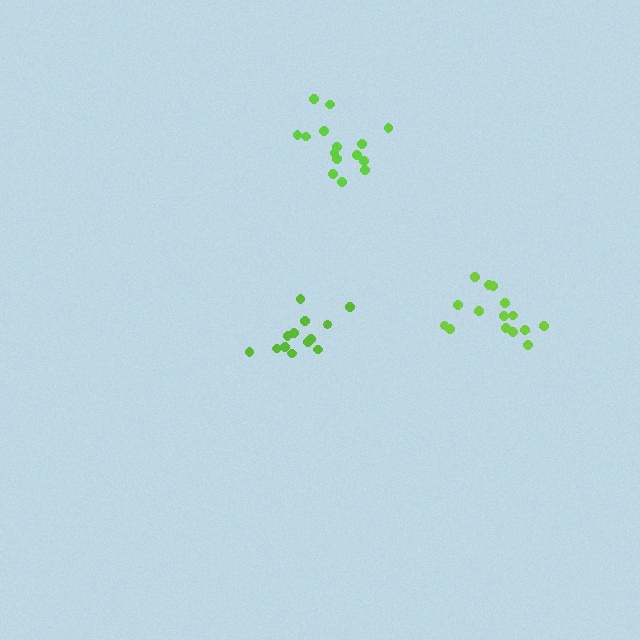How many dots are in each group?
Group 1: 13 dots, Group 2: 15 dots, Group 3: 16 dots (44 total).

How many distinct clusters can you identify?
There are 3 distinct clusters.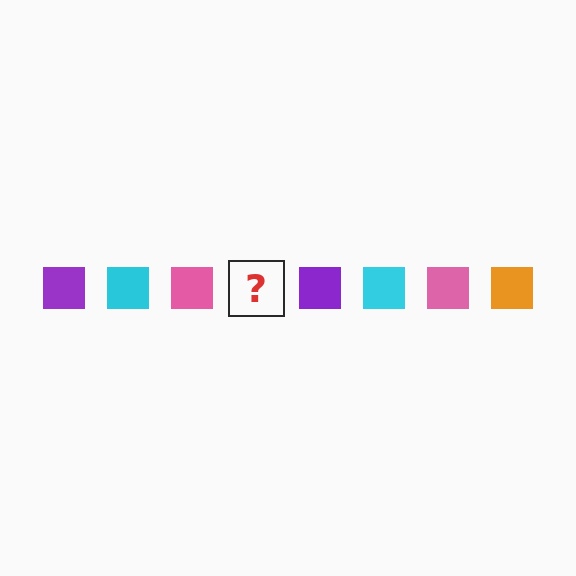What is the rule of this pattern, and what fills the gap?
The rule is that the pattern cycles through purple, cyan, pink, orange squares. The gap should be filled with an orange square.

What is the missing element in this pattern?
The missing element is an orange square.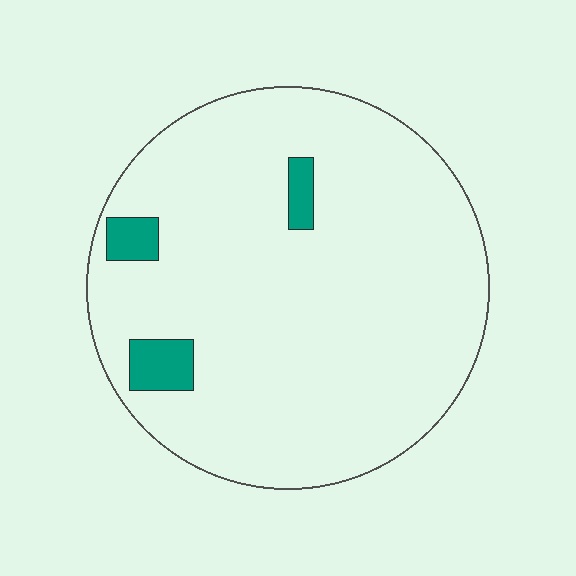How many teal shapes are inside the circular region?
3.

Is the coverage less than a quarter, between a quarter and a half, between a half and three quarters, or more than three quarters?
Less than a quarter.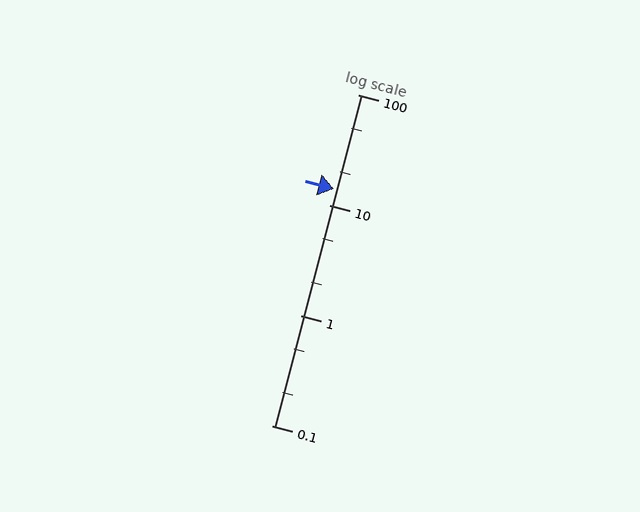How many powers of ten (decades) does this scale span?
The scale spans 3 decades, from 0.1 to 100.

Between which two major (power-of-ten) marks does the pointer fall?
The pointer is between 10 and 100.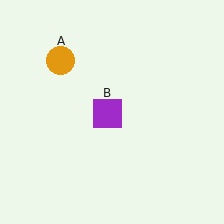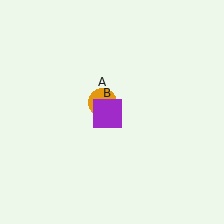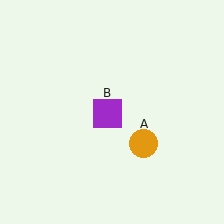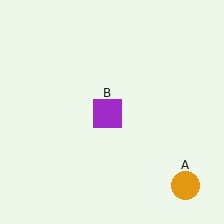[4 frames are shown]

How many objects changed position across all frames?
1 object changed position: orange circle (object A).